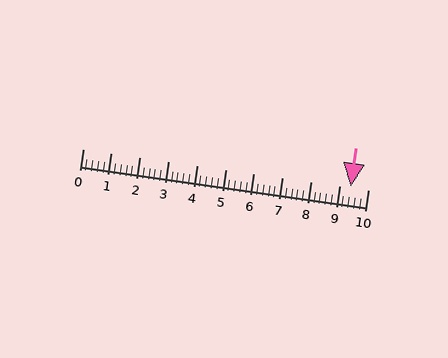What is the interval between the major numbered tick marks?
The major tick marks are spaced 1 units apart.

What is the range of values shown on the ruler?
The ruler shows values from 0 to 10.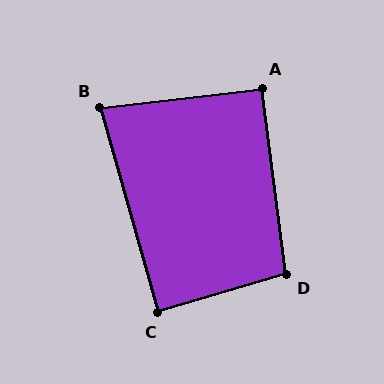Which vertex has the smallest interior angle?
B, at approximately 81 degrees.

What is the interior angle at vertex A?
Approximately 91 degrees (approximately right).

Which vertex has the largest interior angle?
D, at approximately 99 degrees.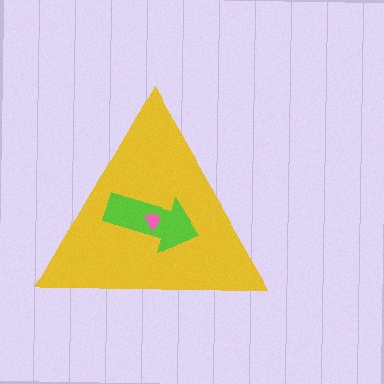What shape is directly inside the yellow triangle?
The lime arrow.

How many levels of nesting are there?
3.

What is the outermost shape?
The yellow triangle.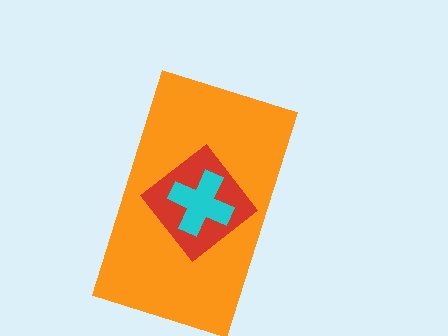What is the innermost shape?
The cyan cross.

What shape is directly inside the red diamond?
The cyan cross.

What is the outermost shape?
The orange rectangle.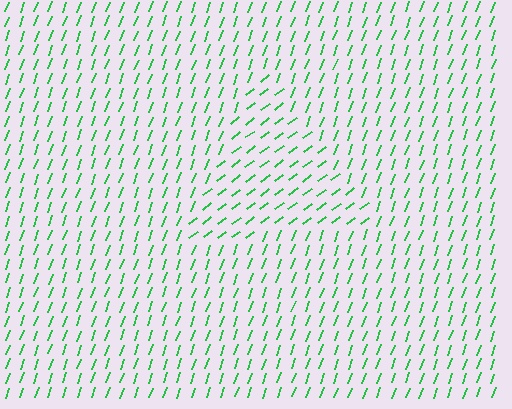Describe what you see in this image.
The image is filled with small green line segments. A triangle region in the image has lines oriented differently from the surrounding lines, creating a visible texture boundary.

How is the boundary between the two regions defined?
The boundary is defined purely by a change in line orientation (approximately 34 degrees difference). All lines are the same color and thickness.